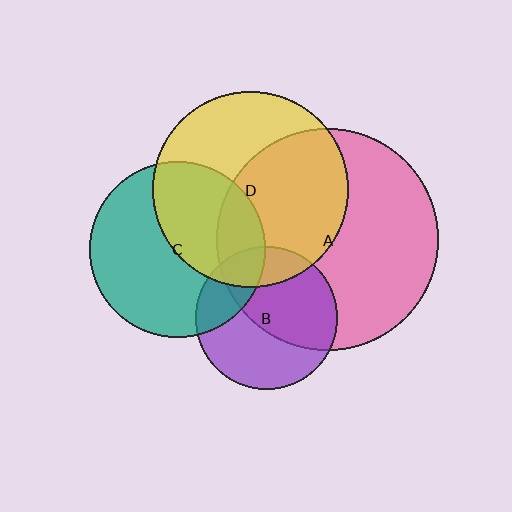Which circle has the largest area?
Circle A (pink).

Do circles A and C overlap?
Yes.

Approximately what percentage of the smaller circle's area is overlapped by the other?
Approximately 20%.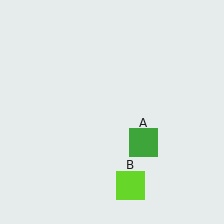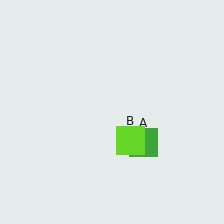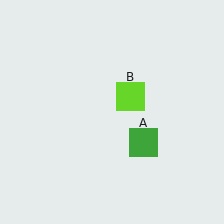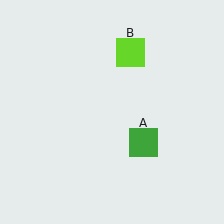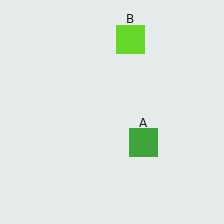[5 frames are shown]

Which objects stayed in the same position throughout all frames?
Green square (object A) remained stationary.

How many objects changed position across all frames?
1 object changed position: lime square (object B).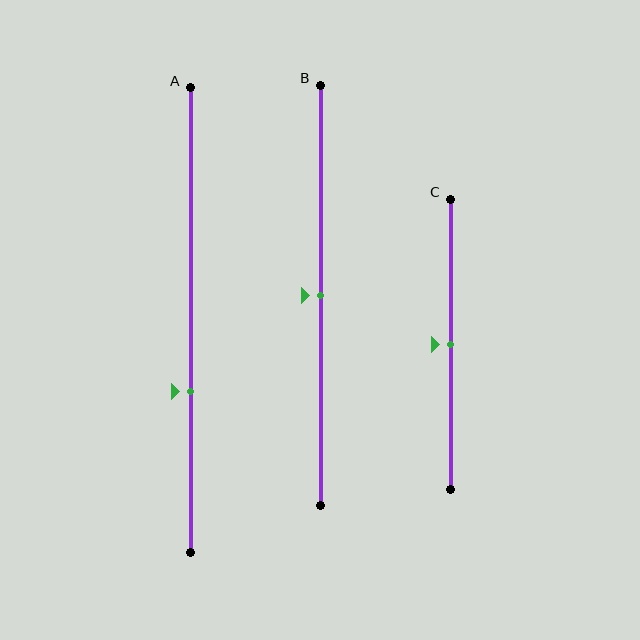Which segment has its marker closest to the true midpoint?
Segment B has its marker closest to the true midpoint.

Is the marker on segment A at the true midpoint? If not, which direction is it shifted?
No, the marker on segment A is shifted downward by about 15% of the segment length.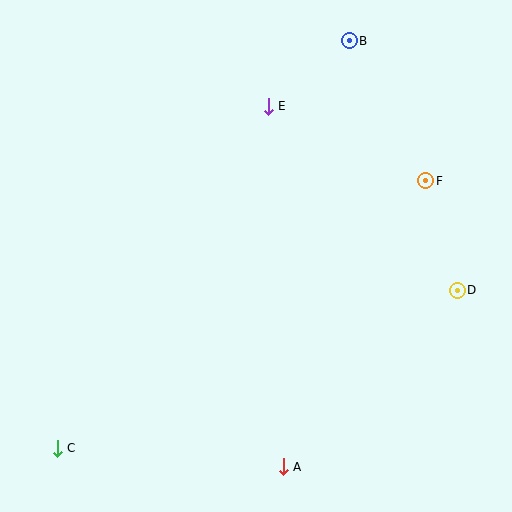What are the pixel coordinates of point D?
Point D is at (457, 290).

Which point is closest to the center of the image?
Point E at (268, 106) is closest to the center.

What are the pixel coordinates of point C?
Point C is at (57, 448).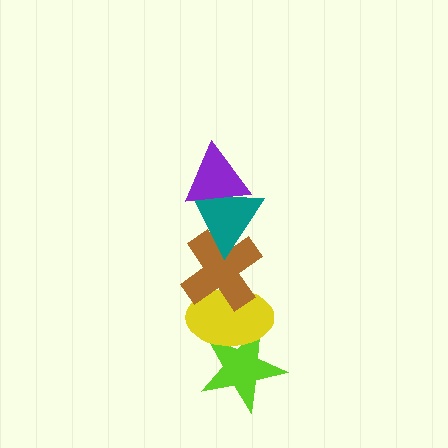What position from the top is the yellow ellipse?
The yellow ellipse is 4th from the top.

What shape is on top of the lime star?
The yellow ellipse is on top of the lime star.